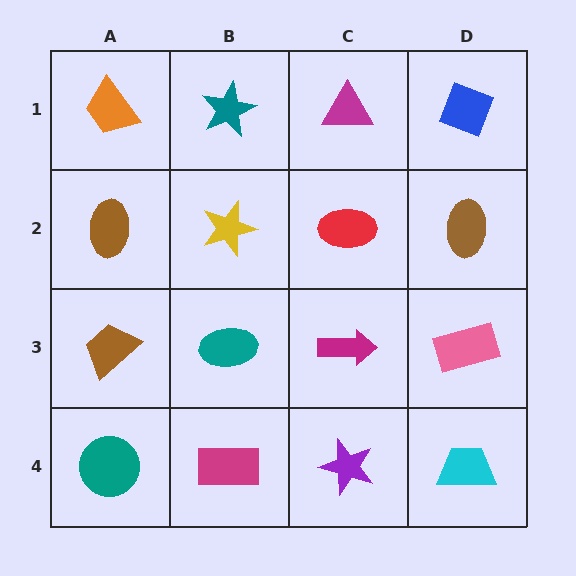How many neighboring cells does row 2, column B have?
4.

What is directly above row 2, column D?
A blue diamond.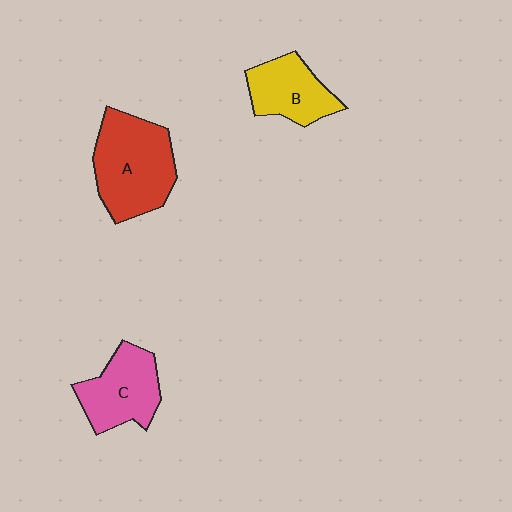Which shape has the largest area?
Shape A (red).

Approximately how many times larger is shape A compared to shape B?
Approximately 1.5 times.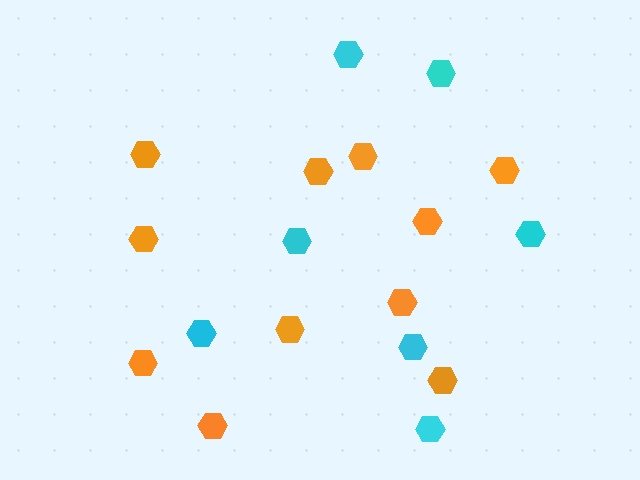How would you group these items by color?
There are 2 groups: one group of cyan hexagons (7) and one group of orange hexagons (11).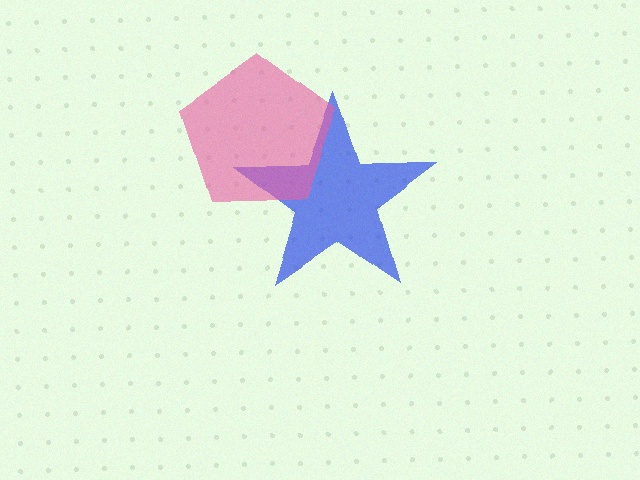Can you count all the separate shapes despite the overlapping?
Yes, there are 2 separate shapes.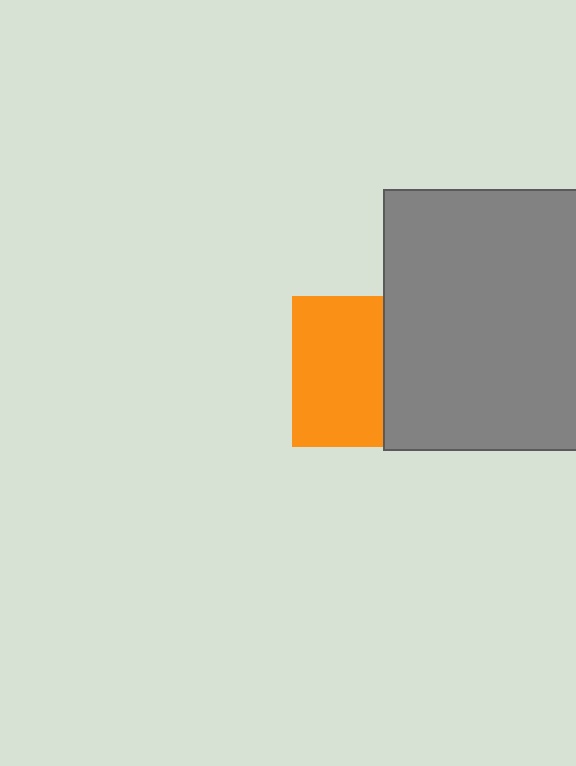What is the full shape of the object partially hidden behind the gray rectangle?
The partially hidden object is an orange square.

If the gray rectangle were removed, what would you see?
You would see the complete orange square.